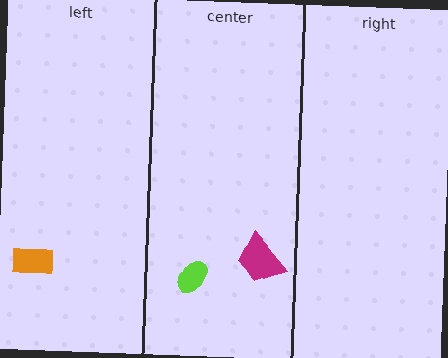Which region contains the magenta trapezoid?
The center region.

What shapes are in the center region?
The magenta trapezoid, the lime ellipse.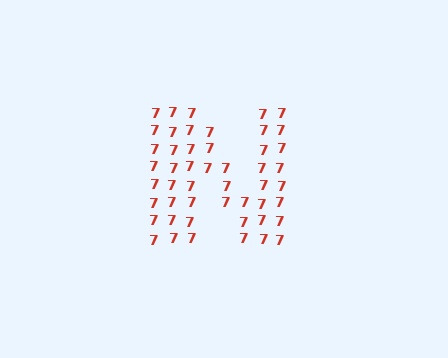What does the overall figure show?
The overall figure shows the letter N.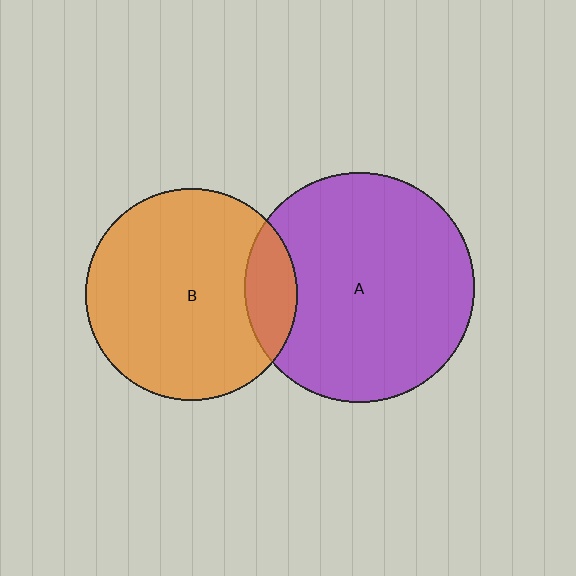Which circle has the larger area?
Circle A (purple).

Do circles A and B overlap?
Yes.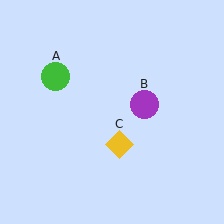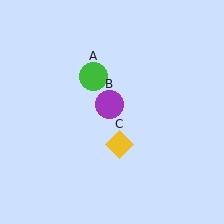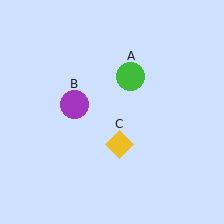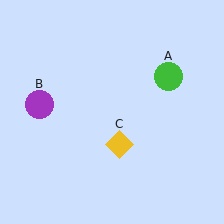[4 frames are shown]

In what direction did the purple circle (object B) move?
The purple circle (object B) moved left.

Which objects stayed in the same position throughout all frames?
Yellow diamond (object C) remained stationary.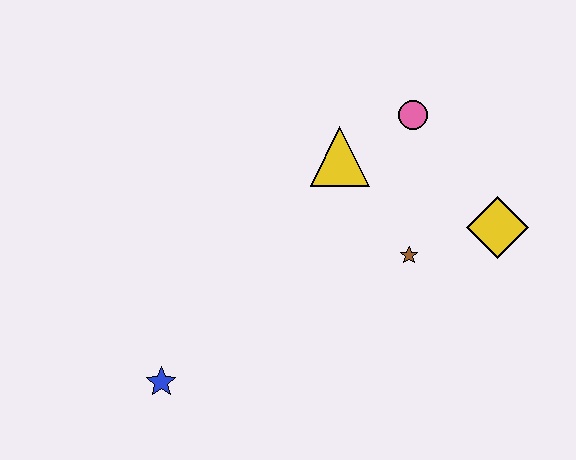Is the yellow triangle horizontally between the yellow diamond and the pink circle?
No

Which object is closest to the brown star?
The yellow diamond is closest to the brown star.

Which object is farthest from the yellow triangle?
The blue star is farthest from the yellow triangle.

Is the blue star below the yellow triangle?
Yes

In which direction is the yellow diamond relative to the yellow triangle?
The yellow diamond is to the right of the yellow triangle.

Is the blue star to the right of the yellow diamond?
No